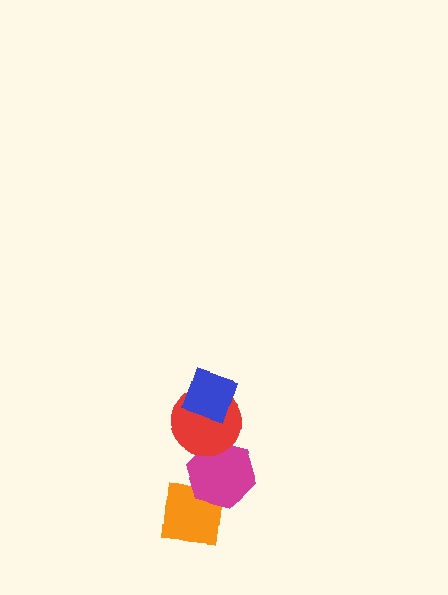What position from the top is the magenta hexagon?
The magenta hexagon is 3rd from the top.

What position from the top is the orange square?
The orange square is 4th from the top.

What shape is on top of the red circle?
The blue diamond is on top of the red circle.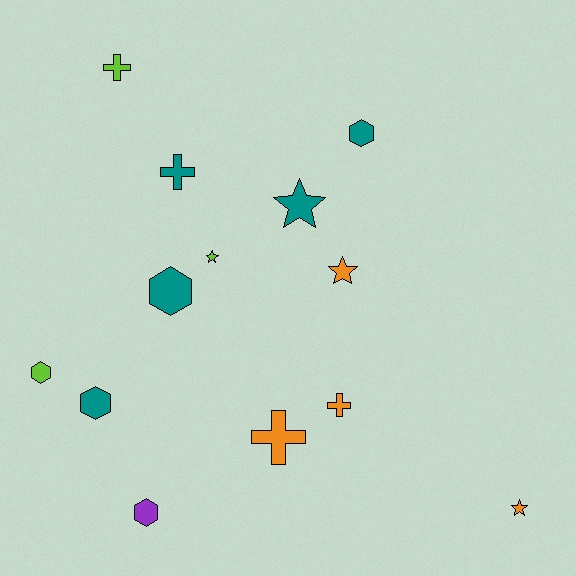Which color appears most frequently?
Teal, with 5 objects.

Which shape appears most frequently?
Hexagon, with 5 objects.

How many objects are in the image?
There are 13 objects.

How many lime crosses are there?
There is 1 lime cross.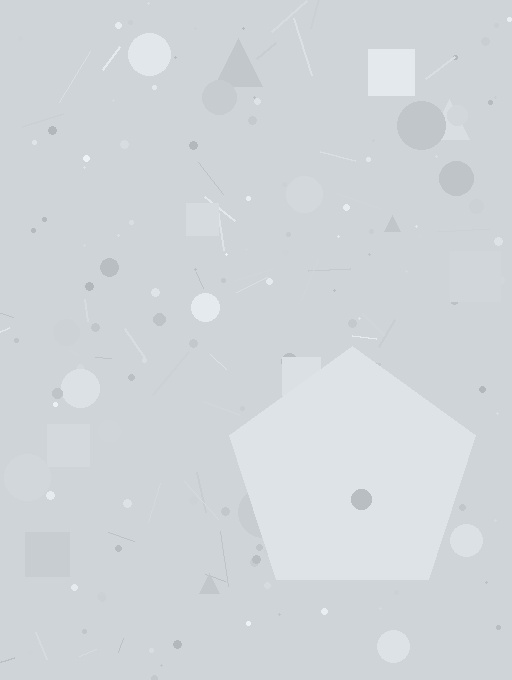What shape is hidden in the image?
A pentagon is hidden in the image.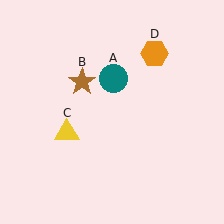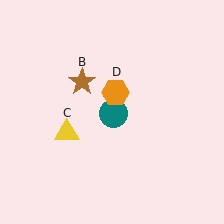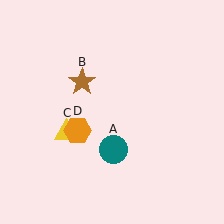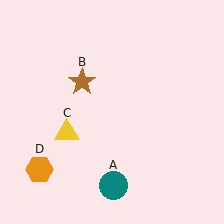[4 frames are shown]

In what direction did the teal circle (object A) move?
The teal circle (object A) moved down.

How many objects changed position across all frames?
2 objects changed position: teal circle (object A), orange hexagon (object D).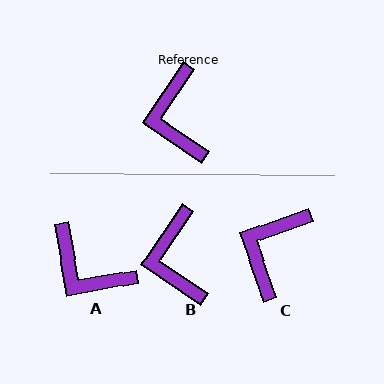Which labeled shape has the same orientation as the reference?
B.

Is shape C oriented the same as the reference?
No, it is off by about 36 degrees.